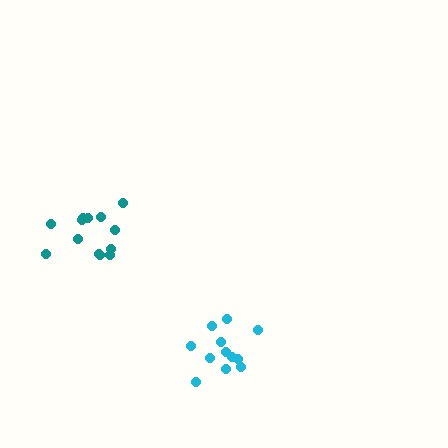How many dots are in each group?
Group 1: 12 dots, Group 2: 13 dots (25 total).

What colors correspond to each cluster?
The clusters are colored: cyan, teal.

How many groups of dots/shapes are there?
There are 2 groups.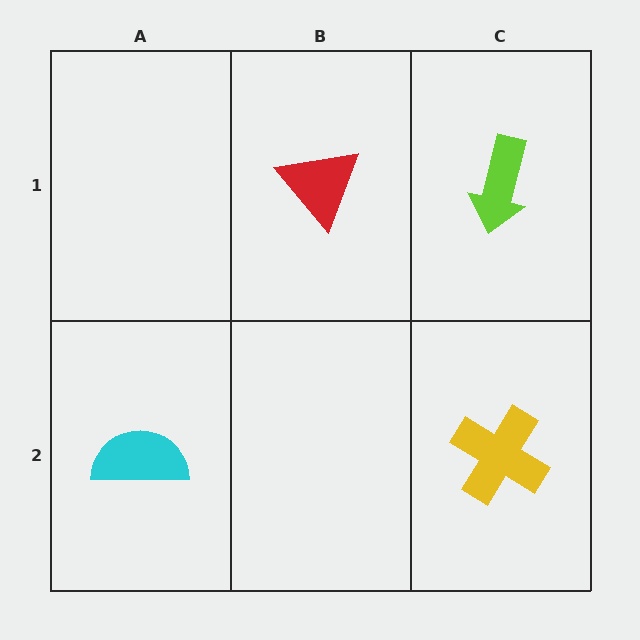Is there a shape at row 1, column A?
No, that cell is empty.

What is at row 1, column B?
A red triangle.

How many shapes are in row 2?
2 shapes.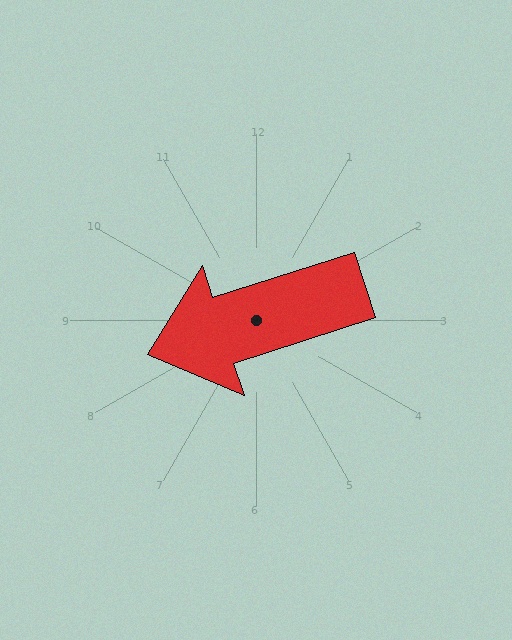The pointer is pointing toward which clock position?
Roughly 8 o'clock.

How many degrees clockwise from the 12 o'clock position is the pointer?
Approximately 252 degrees.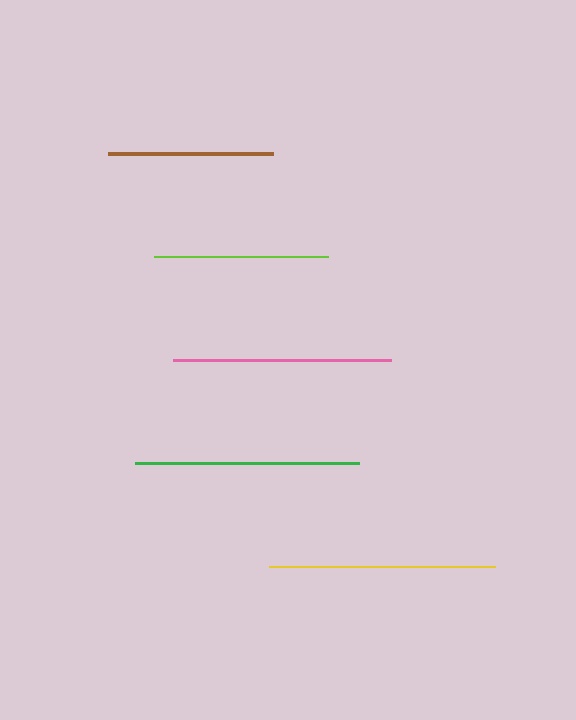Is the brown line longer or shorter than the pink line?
The pink line is longer than the brown line.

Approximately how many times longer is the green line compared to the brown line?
The green line is approximately 1.4 times the length of the brown line.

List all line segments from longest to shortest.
From longest to shortest: yellow, green, pink, lime, brown.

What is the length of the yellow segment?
The yellow segment is approximately 226 pixels long.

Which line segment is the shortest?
The brown line is the shortest at approximately 165 pixels.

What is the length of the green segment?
The green segment is approximately 224 pixels long.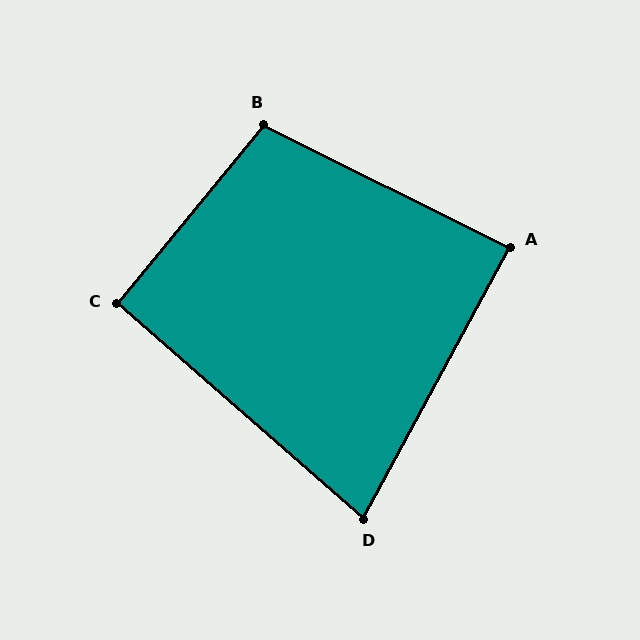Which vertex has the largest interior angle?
B, at approximately 103 degrees.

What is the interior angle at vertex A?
Approximately 88 degrees (approximately right).